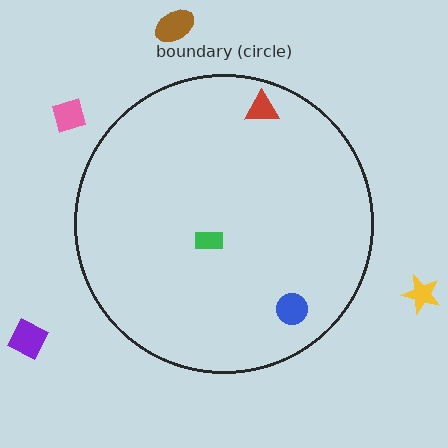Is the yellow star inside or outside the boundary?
Outside.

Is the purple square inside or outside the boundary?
Outside.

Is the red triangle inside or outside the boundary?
Inside.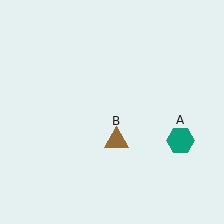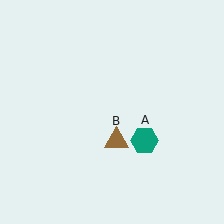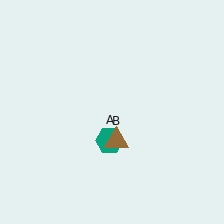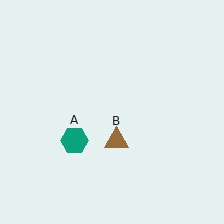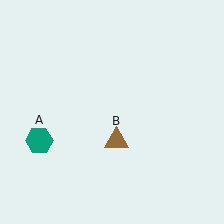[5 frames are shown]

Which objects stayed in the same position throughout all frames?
Brown triangle (object B) remained stationary.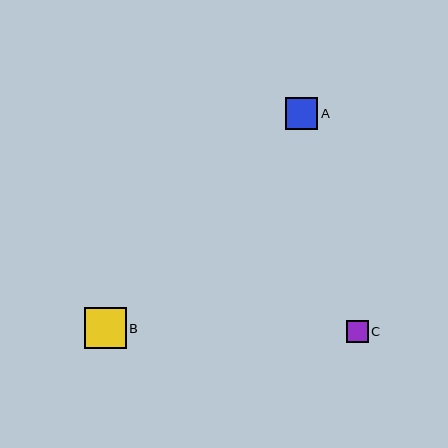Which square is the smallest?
Square C is the smallest with a size of approximately 22 pixels.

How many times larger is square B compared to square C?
Square B is approximately 1.9 times the size of square C.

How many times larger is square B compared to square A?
Square B is approximately 1.3 times the size of square A.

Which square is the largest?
Square B is the largest with a size of approximately 42 pixels.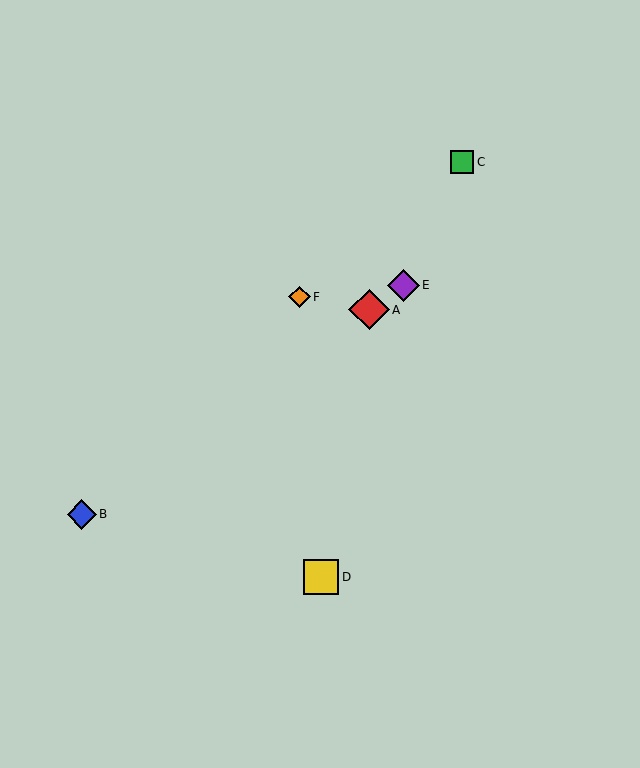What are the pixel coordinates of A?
Object A is at (369, 310).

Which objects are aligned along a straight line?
Objects A, B, E are aligned along a straight line.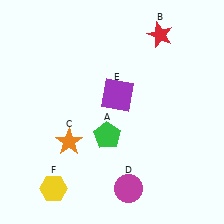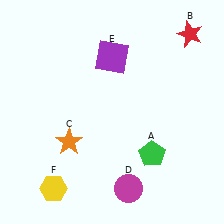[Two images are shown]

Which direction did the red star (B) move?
The red star (B) moved right.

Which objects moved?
The objects that moved are: the green pentagon (A), the red star (B), the purple square (E).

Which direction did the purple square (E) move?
The purple square (E) moved up.